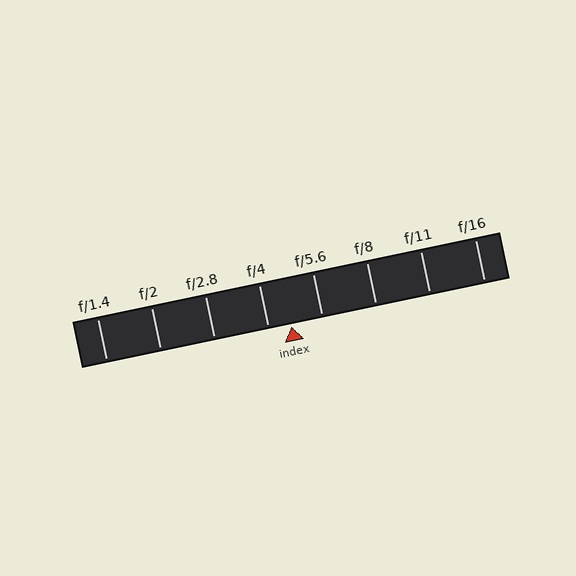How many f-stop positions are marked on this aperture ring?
There are 8 f-stop positions marked.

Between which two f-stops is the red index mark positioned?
The index mark is between f/4 and f/5.6.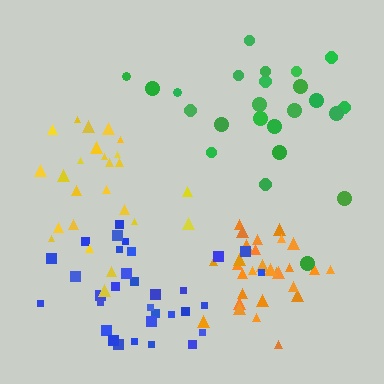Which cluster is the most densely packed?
Orange.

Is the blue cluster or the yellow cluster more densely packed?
Blue.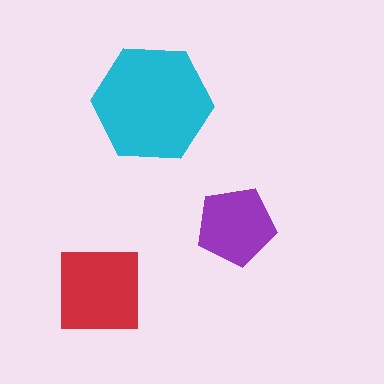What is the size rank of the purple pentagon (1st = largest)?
3rd.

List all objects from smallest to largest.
The purple pentagon, the red square, the cyan hexagon.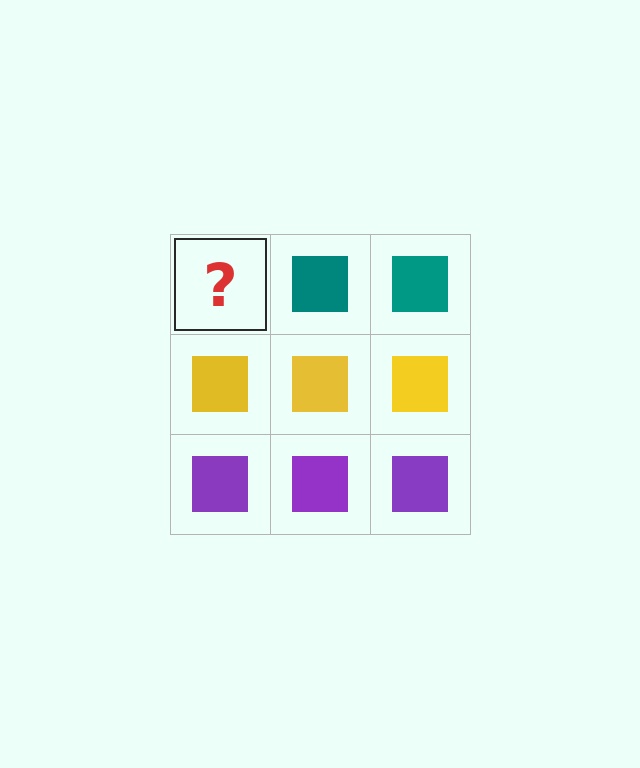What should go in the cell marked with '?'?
The missing cell should contain a teal square.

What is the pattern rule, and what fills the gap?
The rule is that each row has a consistent color. The gap should be filled with a teal square.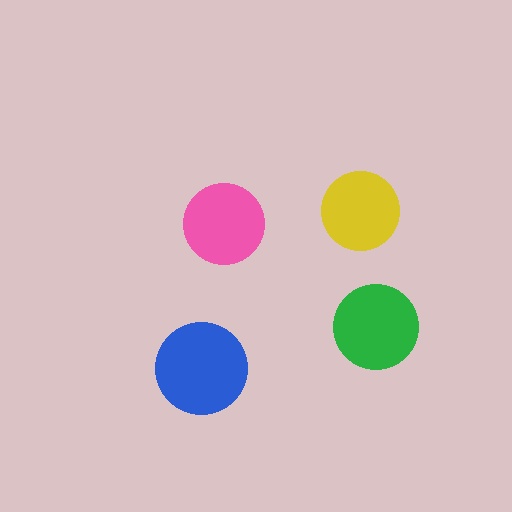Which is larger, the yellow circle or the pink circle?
The pink one.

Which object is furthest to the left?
The blue circle is leftmost.